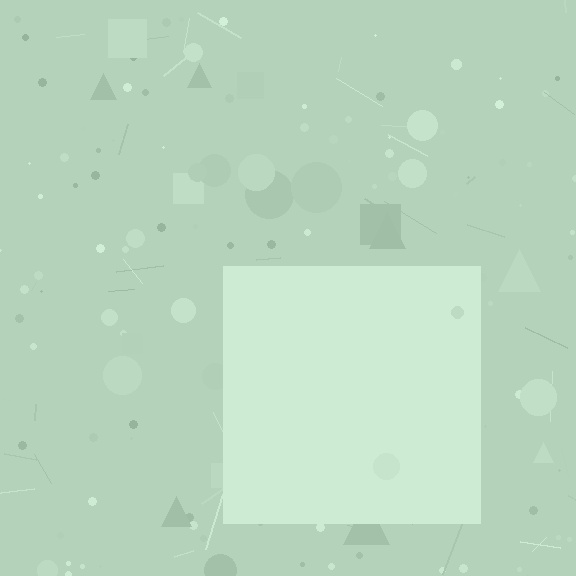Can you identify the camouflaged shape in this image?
The camouflaged shape is a square.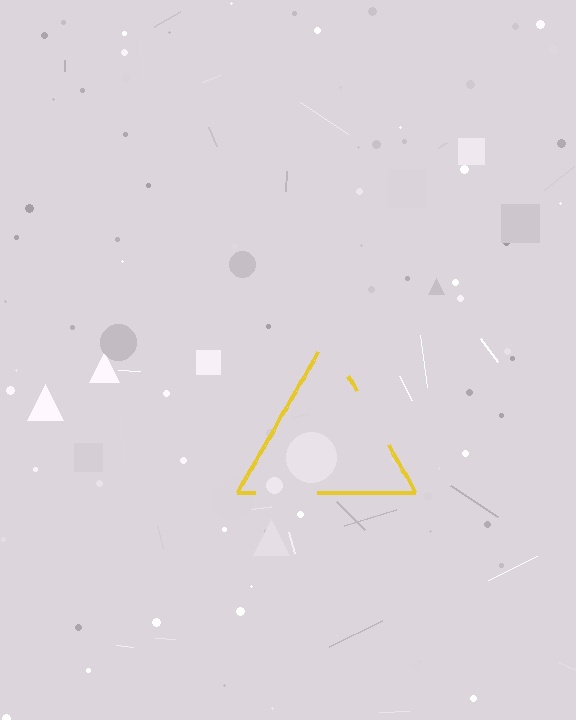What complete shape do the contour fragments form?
The contour fragments form a triangle.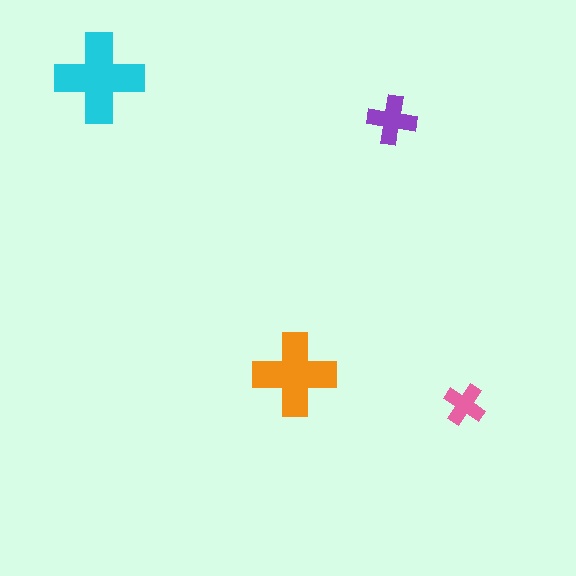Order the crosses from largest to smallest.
the cyan one, the orange one, the purple one, the pink one.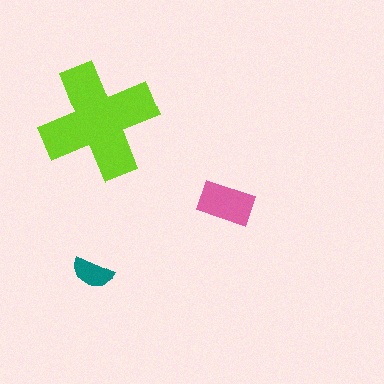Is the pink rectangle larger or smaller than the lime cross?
Smaller.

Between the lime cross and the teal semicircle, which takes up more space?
The lime cross.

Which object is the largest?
The lime cross.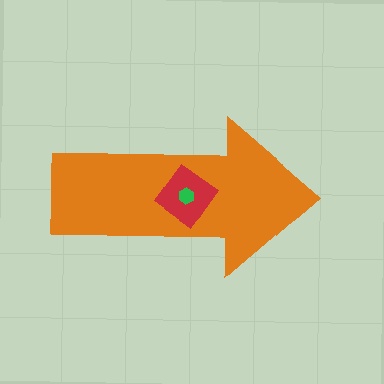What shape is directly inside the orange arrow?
The red diamond.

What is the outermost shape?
The orange arrow.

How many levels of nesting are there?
3.